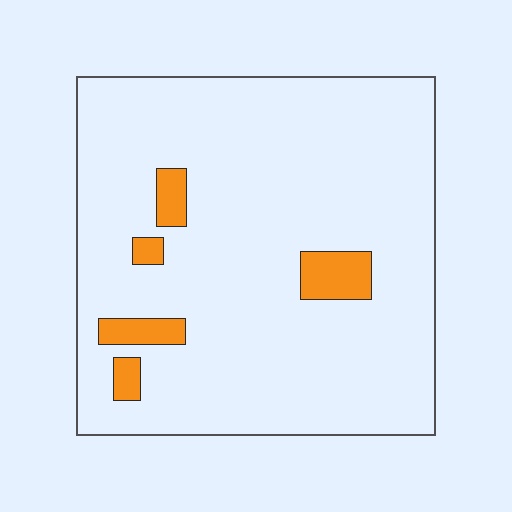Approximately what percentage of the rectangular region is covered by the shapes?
Approximately 10%.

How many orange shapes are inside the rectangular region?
5.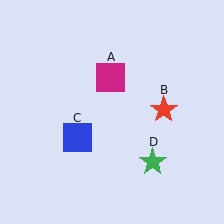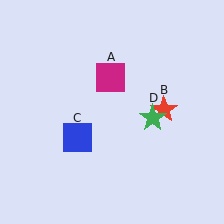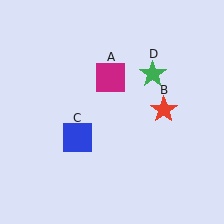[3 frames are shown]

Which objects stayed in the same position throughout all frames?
Magenta square (object A) and red star (object B) and blue square (object C) remained stationary.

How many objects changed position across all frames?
1 object changed position: green star (object D).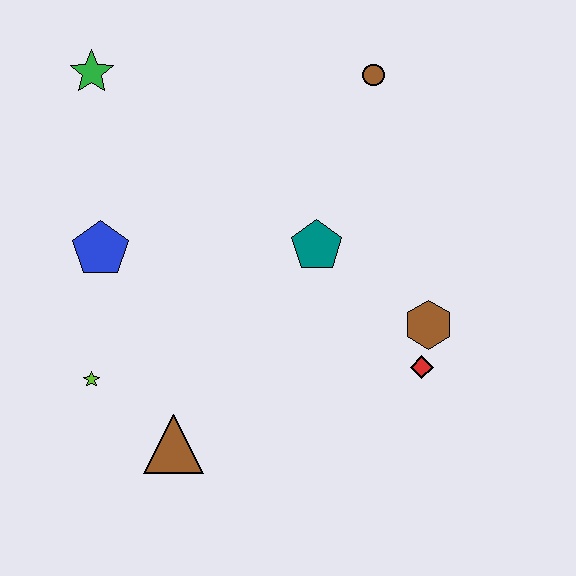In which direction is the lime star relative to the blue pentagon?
The lime star is below the blue pentagon.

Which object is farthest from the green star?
The red diamond is farthest from the green star.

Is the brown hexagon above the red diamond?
Yes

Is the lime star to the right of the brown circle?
No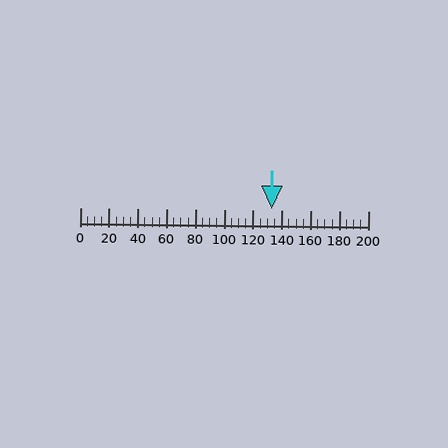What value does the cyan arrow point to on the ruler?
The cyan arrow points to approximately 133.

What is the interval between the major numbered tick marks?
The major tick marks are spaced 20 units apart.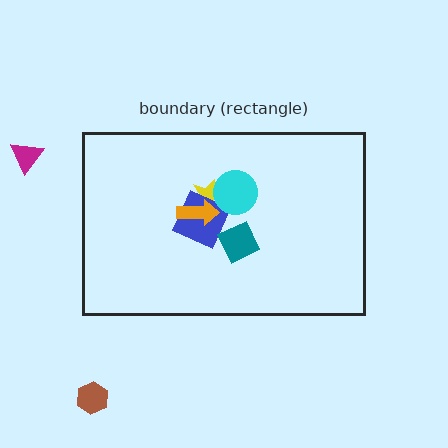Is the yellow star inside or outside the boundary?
Inside.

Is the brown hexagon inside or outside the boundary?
Outside.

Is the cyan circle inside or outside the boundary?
Inside.